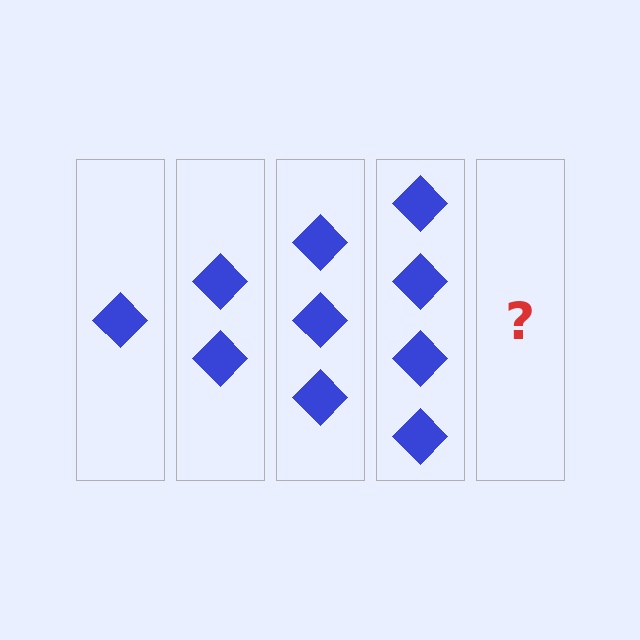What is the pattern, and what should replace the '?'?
The pattern is that each step adds one more diamond. The '?' should be 5 diamonds.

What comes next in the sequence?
The next element should be 5 diamonds.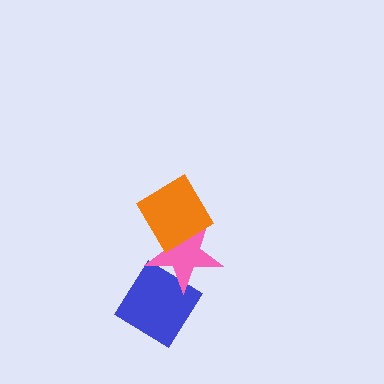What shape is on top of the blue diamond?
The pink star is on top of the blue diamond.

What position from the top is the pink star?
The pink star is 2nd from the top.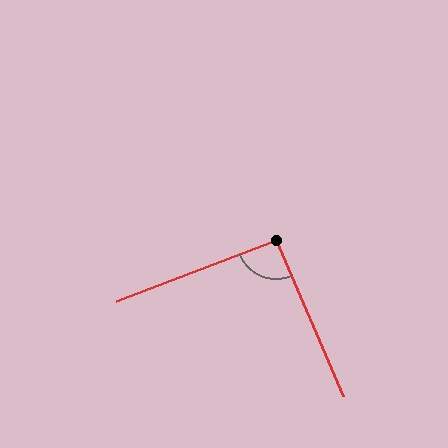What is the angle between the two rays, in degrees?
Approximately 92 degrees.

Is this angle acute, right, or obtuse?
It is approximately a right angle.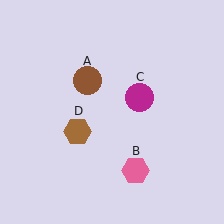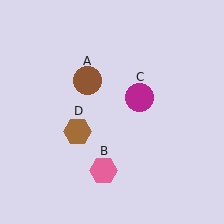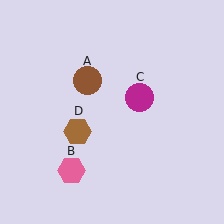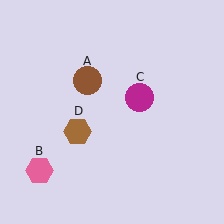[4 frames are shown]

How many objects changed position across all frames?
1 object changed position: pink hexagon (object B).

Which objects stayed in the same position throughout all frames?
Brown circle (object A) and magenta circle (object C) and brown hexagon (object D) remained stationary.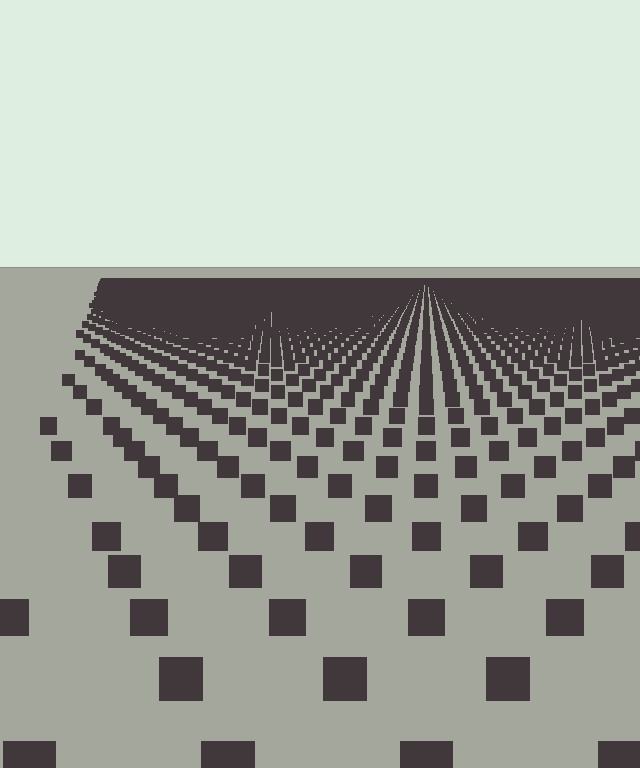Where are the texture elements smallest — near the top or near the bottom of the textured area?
Near the top.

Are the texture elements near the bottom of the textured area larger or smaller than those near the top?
Larger. Near the bottom, elements are closer to the viewer and appear at a bigger on-screen size.